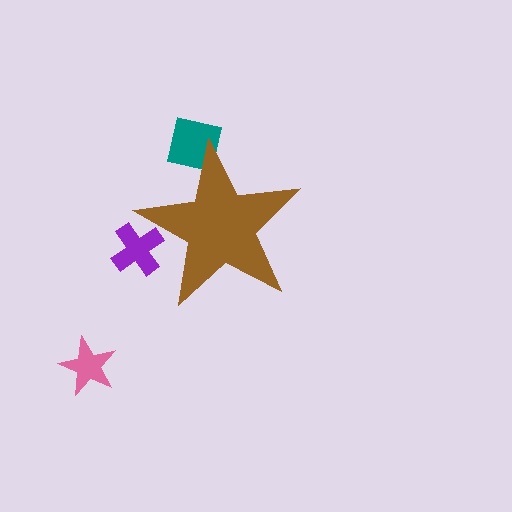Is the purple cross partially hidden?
Yes, the purple cross is partially hidden behind the brown star.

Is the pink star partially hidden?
No, the pink star is fully visible.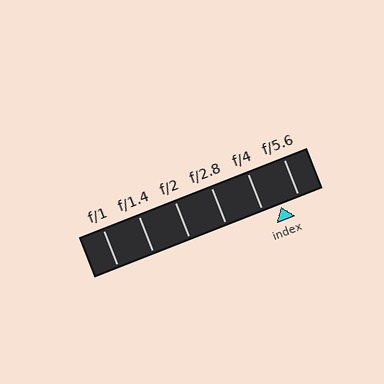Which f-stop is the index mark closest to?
The index mark is closest to f/4.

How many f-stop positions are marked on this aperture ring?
There are 6 f-stop positions marked.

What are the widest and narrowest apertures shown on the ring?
The widest aperture shown is f/1 and the narrowest is f/5.6.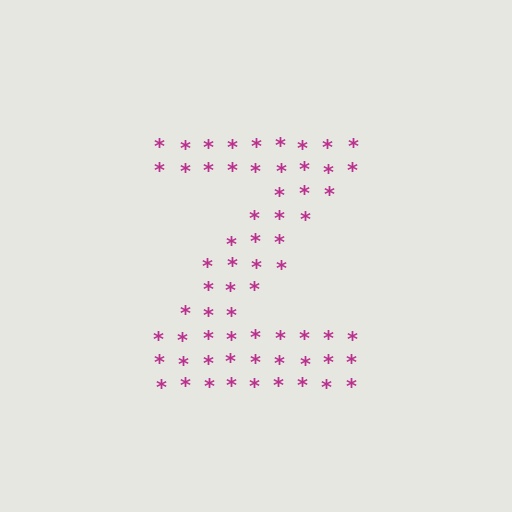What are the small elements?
The small elements are asterisks.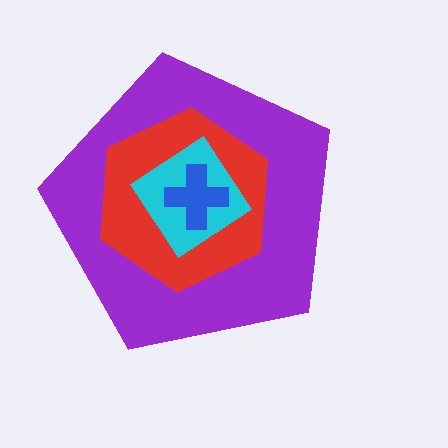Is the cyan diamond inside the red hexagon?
Yes.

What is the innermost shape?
The blue cross.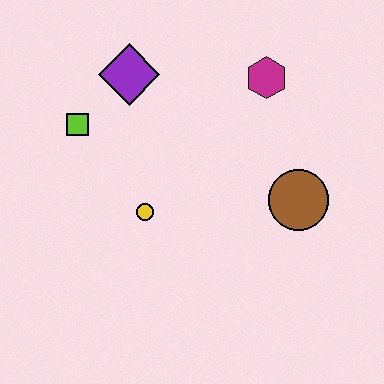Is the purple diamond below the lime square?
No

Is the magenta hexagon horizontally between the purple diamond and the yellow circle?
No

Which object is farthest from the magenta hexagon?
The lime square is farthest from the magenta hexagon.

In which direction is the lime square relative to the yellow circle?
The lime square is above the yellow circle.